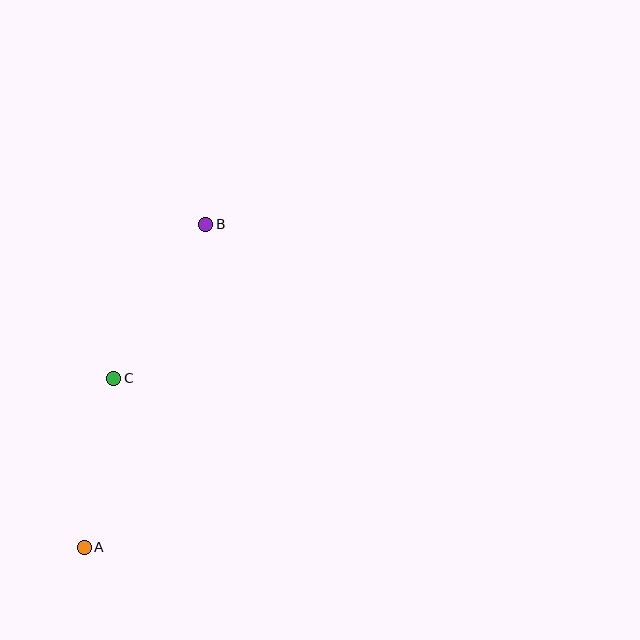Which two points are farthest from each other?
Points A and B are farthest from each other.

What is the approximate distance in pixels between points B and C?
The distance between B and C is approximately 179 pixels.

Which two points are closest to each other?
Points A and C are closest to each other.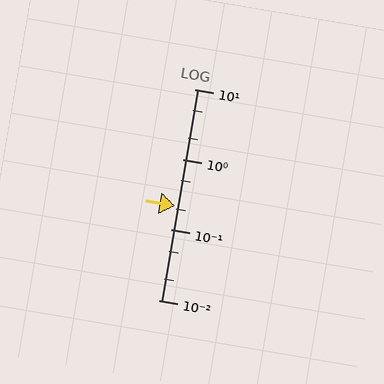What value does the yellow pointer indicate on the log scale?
The pointer indicates approximately 0.22.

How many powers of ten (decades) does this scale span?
The scale spans 3 decades, from 0.01 to 10.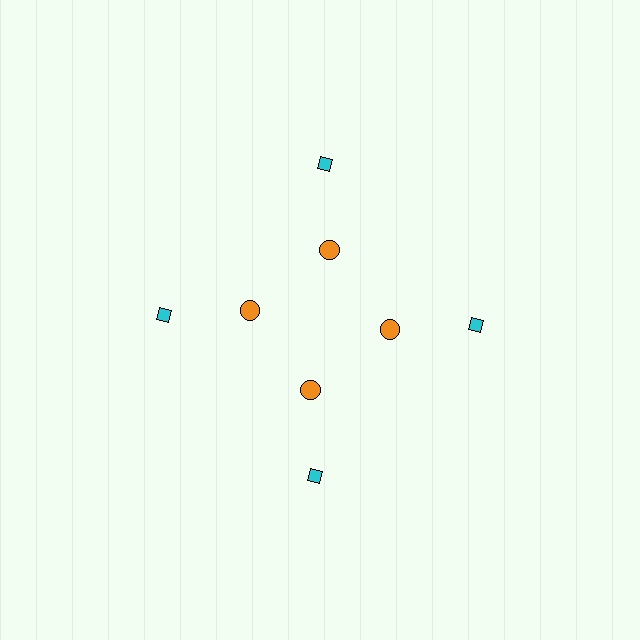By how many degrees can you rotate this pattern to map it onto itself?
The pattern maps onto itself every 90 degrees of rotation.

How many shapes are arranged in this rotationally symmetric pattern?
There are 8 shapes, arranged in 4 groups of 2.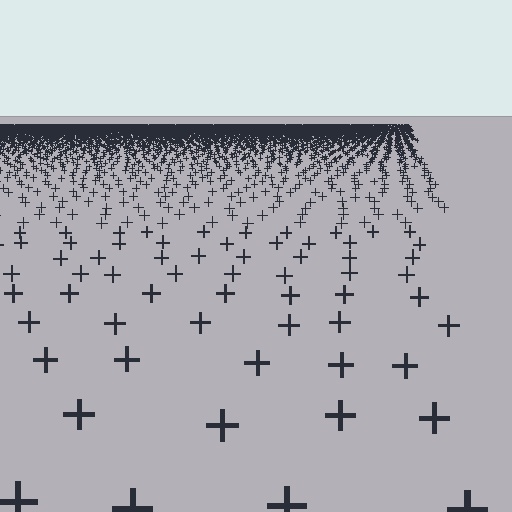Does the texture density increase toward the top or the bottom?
Density increases toward the top.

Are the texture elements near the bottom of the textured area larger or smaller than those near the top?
Larger. Near the bottom, elements are closer to the viewer and appear at a bigger on-screen size.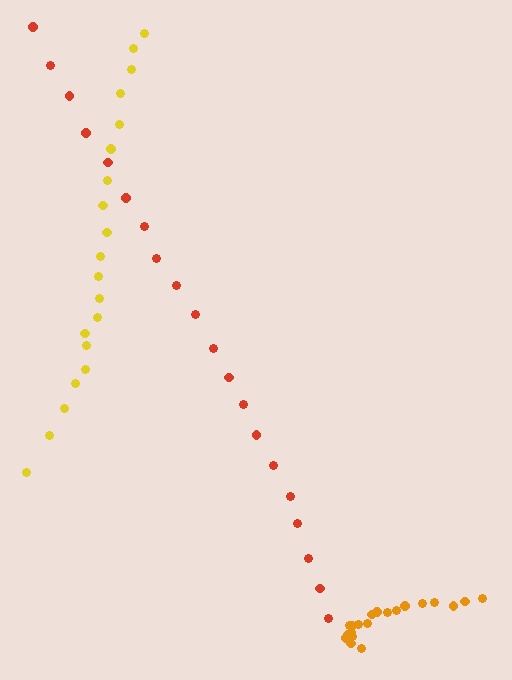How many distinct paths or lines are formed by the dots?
There are 3 distinct paths.